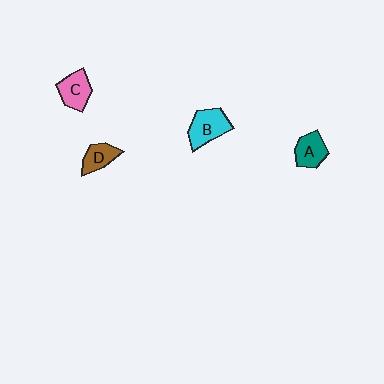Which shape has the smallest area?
Shape D (brown).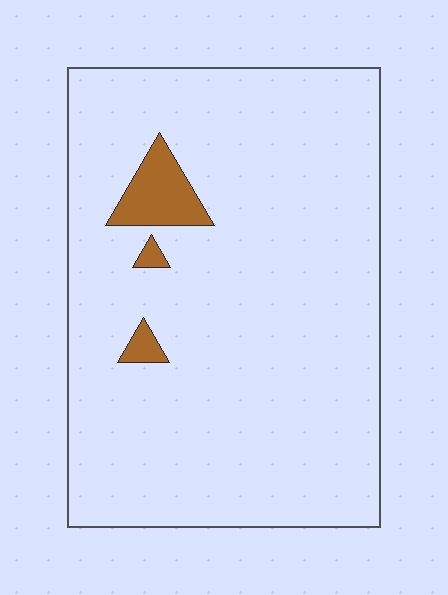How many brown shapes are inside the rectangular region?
3.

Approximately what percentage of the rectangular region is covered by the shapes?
Approximately 5%.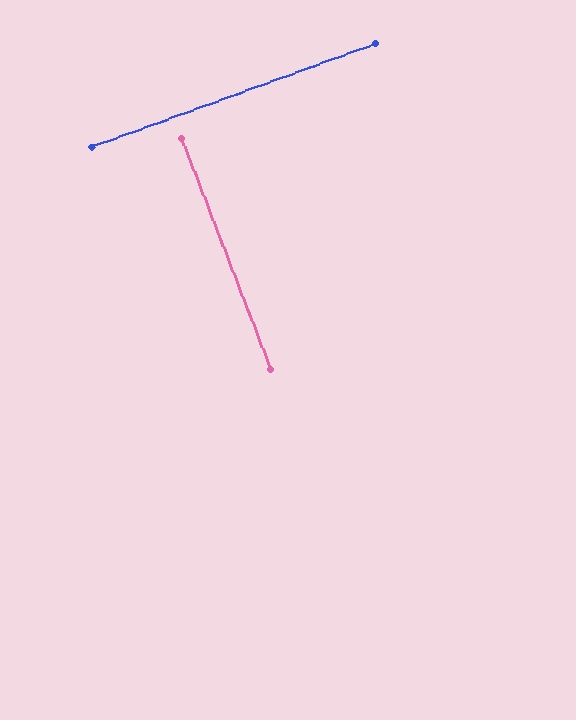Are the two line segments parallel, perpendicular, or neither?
Perpendicular — they meet at approximately 89°.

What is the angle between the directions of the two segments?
Approximately 89 degrees.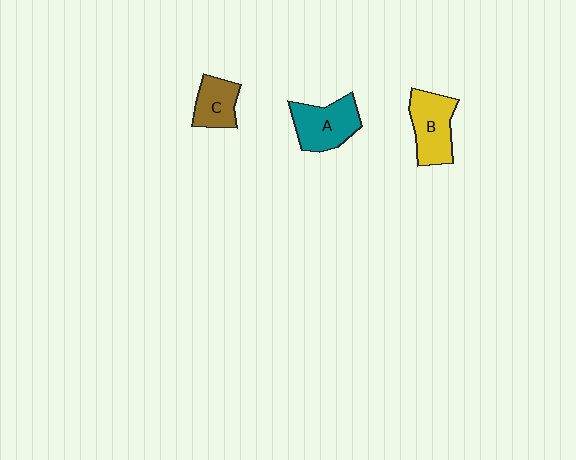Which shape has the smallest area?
Shape C (brown).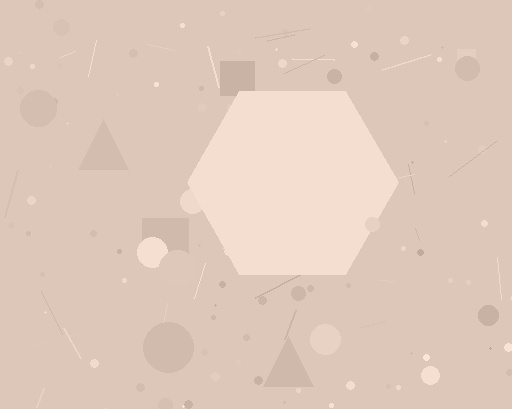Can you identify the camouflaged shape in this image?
The camouflaged shape is a hexagon.